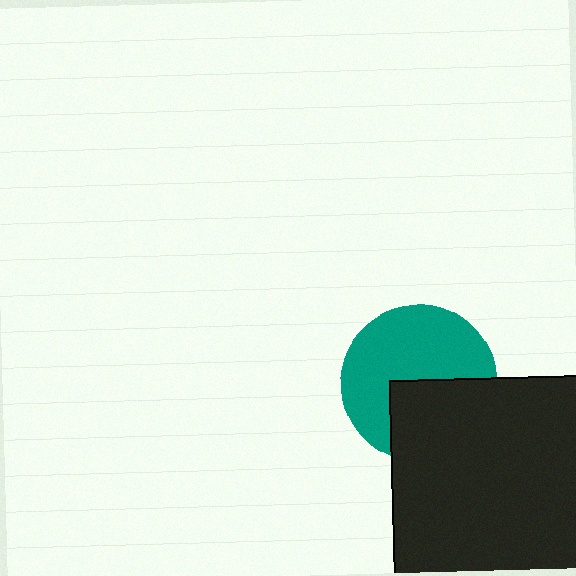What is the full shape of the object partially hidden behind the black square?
The partially hidden object is a teal circle.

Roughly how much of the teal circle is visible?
About half of it is visible (roughly 61%).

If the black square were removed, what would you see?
You would see the complete teal circle.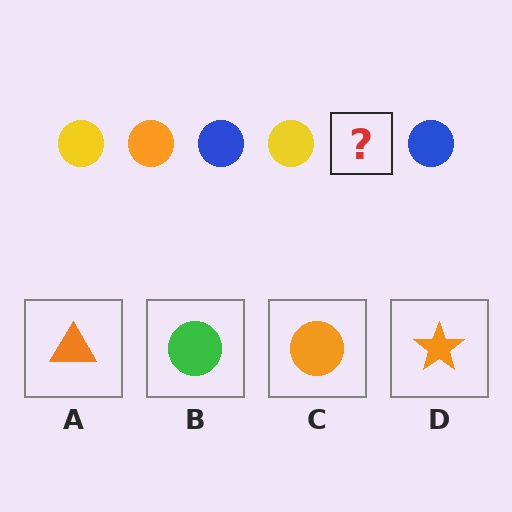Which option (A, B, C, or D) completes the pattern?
C.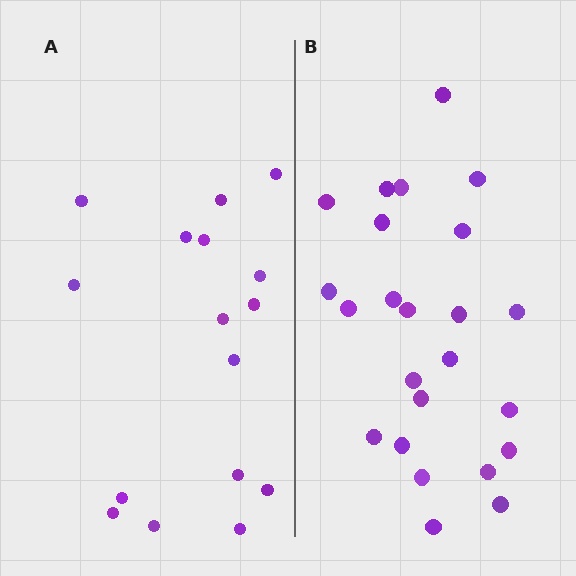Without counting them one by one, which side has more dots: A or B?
Region B (the right region) has more dots.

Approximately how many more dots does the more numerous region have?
Region B has roughly 8 or so more dots than region A.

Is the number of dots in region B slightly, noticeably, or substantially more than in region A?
Region B has substantially more. The ratio is roughly 1.5 to 1.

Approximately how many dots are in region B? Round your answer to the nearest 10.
About 20 dots. (The exact count is 24, which rounds to 20.)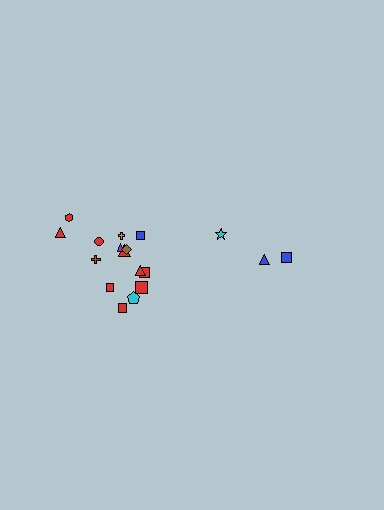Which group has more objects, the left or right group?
The left group.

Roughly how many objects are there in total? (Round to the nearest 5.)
Roughly 20 objects in total.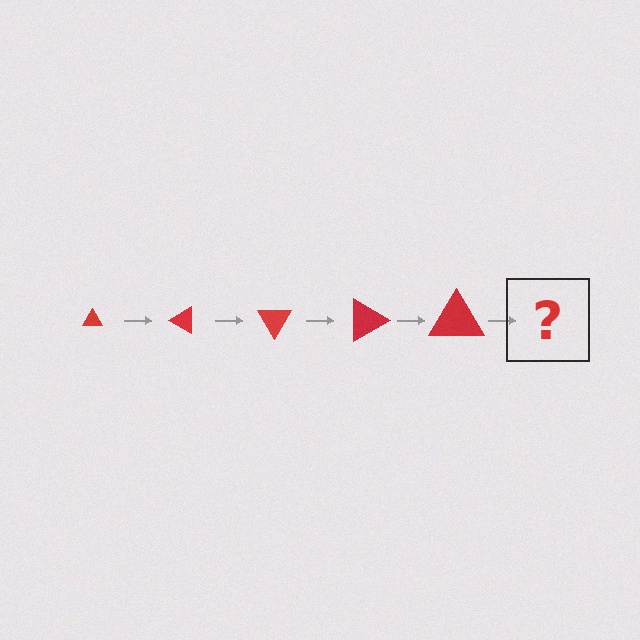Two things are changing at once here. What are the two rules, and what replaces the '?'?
The two rules are that the triangle grows larger each step and it rotates 30 degrees each step. The '?' should be a triangle, larger than the previous one and rotated 150 degrees from the start.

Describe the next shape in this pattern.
It should be a triangle, larger than the previous one and rotated 150 degrees from the start.